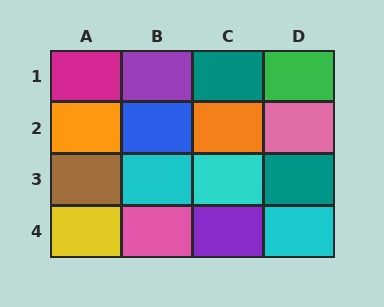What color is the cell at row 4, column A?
Yellow.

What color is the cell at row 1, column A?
Magenta.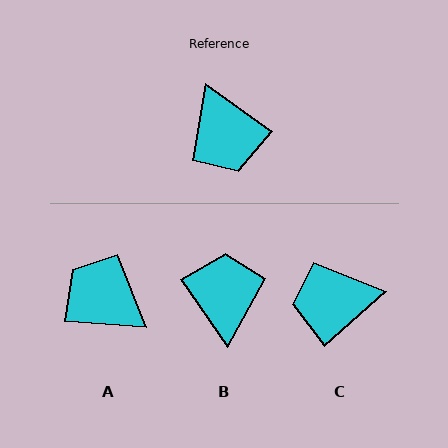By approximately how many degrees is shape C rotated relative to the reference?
Approximately 102 degrees clockwise.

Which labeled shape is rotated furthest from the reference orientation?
B, about 161 degrees away.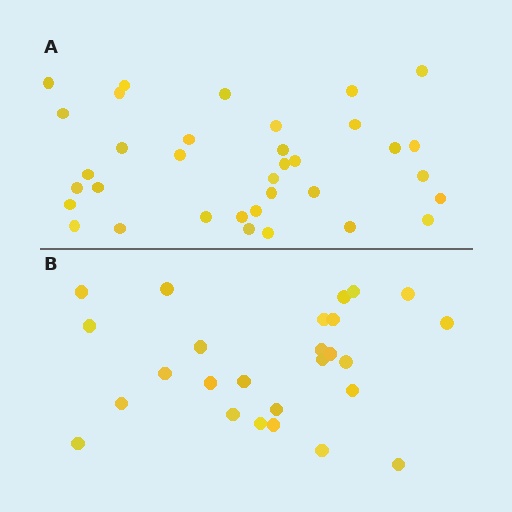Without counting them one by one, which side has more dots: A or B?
Region A (the top region) has more dots.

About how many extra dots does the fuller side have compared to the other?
Region A has roughly 8 or so more dots than region B.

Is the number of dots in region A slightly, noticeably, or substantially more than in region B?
Region A has noticeably more, but not dramatically so. The ratio is roughly 1.3 to 1.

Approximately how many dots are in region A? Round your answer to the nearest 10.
About 40 dots. (The exact count is 35, which rounds to 40.)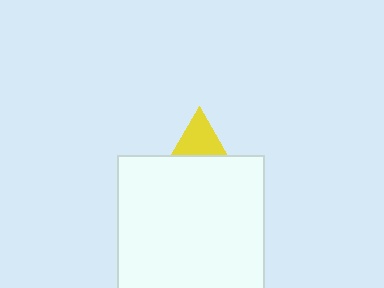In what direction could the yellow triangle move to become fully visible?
The yellow triangle could move up. That would shift it out from behind the white square entirely.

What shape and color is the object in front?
The object in front is a white square.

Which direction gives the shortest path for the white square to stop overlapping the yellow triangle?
Moving down gives the shortest separation.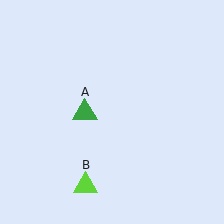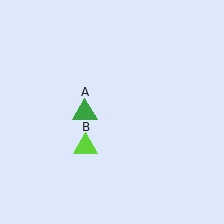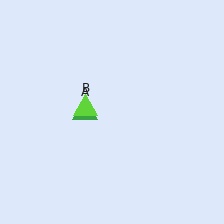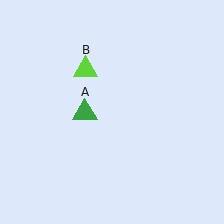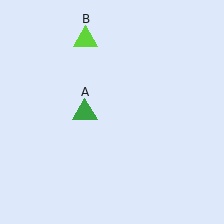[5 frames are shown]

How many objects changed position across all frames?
1 object changed position: lime triangle (object B).